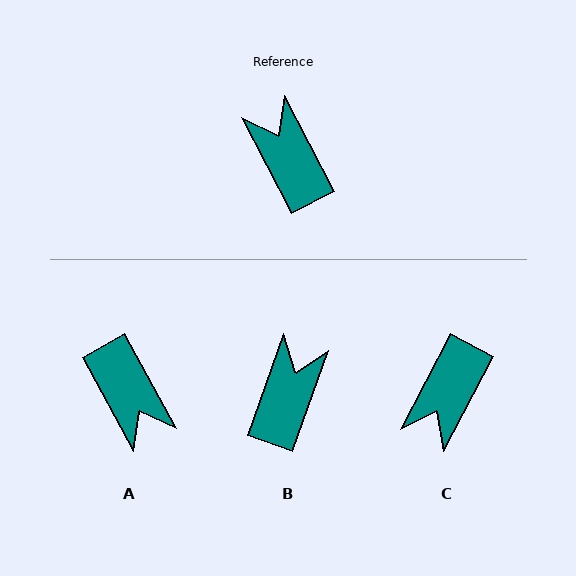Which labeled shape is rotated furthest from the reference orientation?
A, about 179 degrees away.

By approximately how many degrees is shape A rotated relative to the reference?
Approximately 179 degrees clockwise.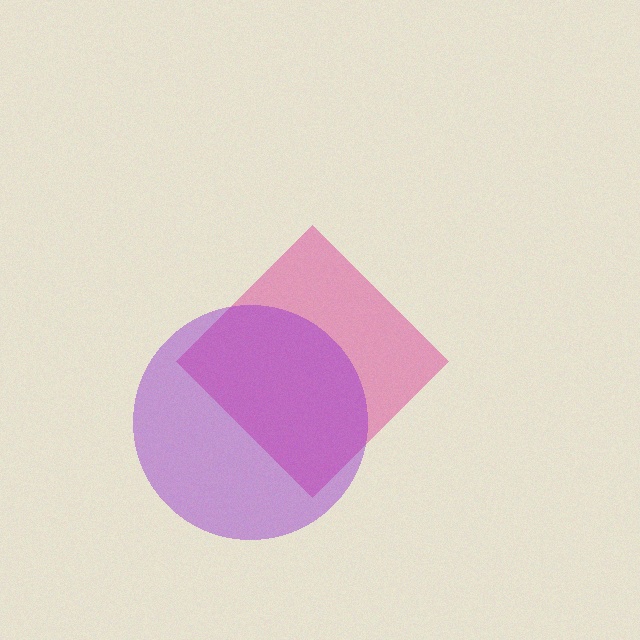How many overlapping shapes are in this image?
There are 2 overlapping shapes in the image.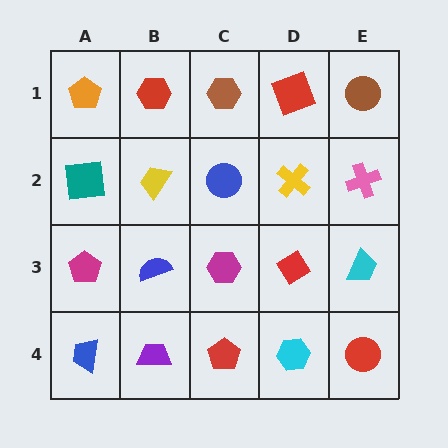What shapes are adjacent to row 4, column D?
A red diamond (row 3, column D), a red pentagon (row 4, column C), a red circle (row 4, column E).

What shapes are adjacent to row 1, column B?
A yellow trapezoid (row 2, column B), an orange pentagon (row 1, column A), a brown hexagon (row 1, column C).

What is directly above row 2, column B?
A red hexagon.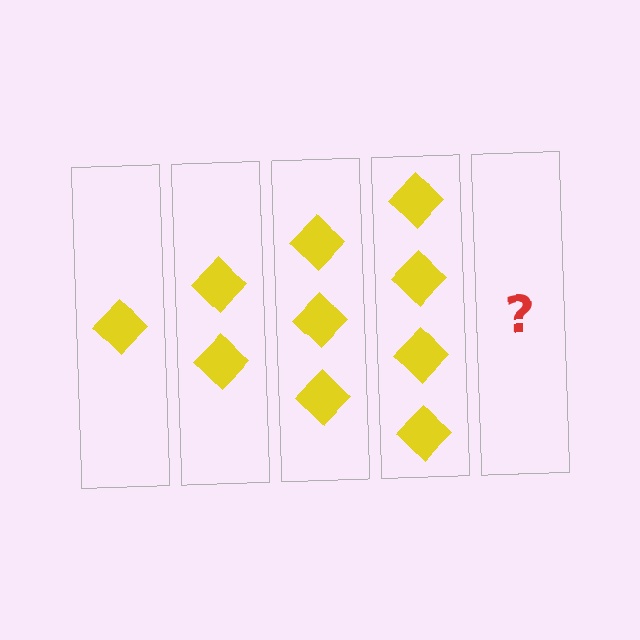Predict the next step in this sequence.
The next step is 5 diamonds.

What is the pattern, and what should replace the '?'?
The pattern is that each step adds one more diamond. The '?' should be 5 diamonds.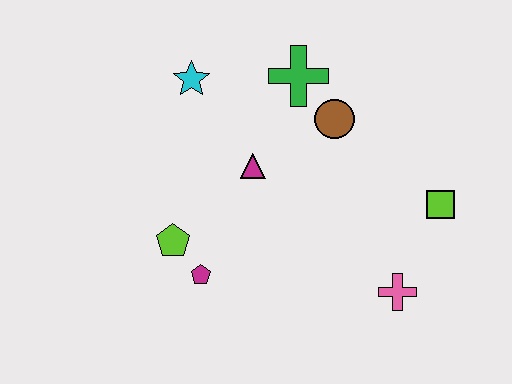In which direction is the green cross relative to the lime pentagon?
The green cross is above the lime pentagon.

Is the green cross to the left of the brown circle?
Yes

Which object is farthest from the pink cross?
The cyan star is farthest from the pink cross.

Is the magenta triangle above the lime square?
Yes